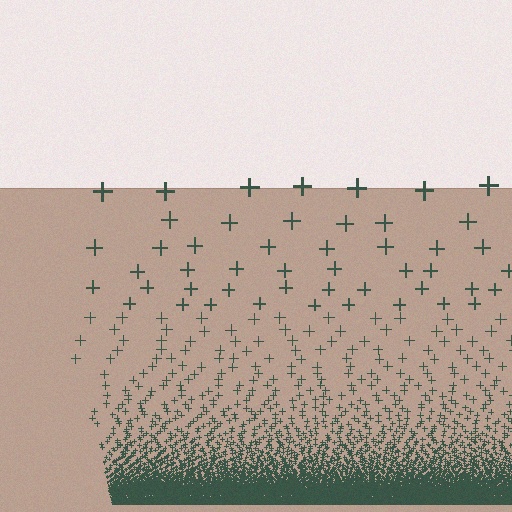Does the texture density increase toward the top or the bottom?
Density increases toward the bottom.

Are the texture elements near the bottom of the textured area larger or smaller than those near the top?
Smaller. The gradient is inverted — elements near the bottom are smaller and denser.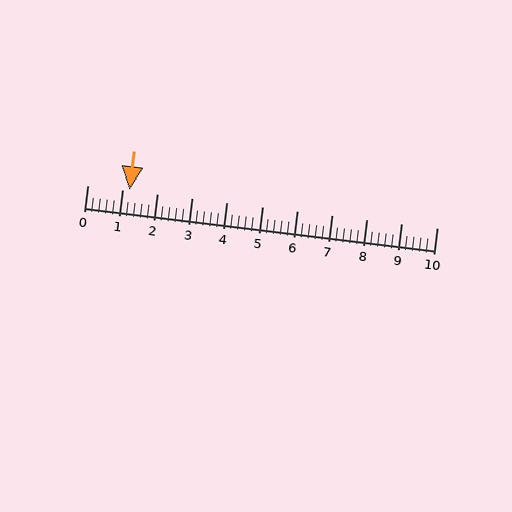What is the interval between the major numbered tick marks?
The major tick marks are spaced 1 units apart.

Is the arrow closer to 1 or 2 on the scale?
The arrow is closer to 1.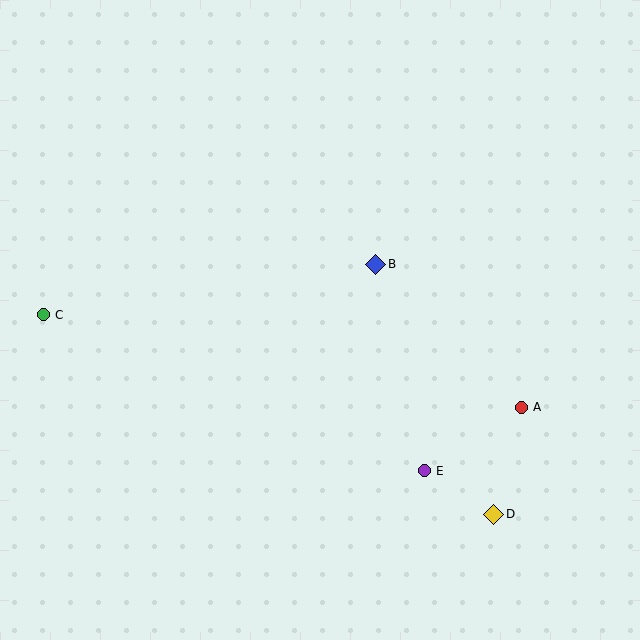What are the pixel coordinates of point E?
Point E is at (424, 471).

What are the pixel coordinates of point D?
Point D is at (494, 514).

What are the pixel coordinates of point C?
Point C is at (43, 315).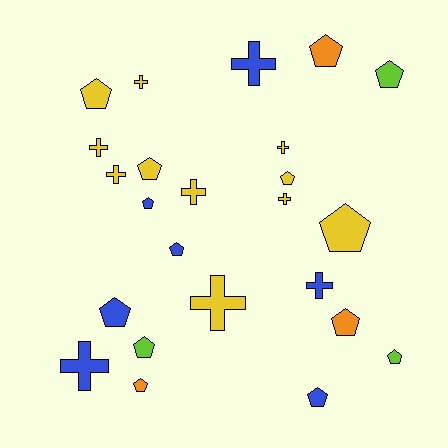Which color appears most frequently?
Yellow, with 11 objects.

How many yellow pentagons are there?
There are 4 yellow pentagons.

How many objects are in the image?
There are 24 objects.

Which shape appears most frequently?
Pentagon, with 14 objects.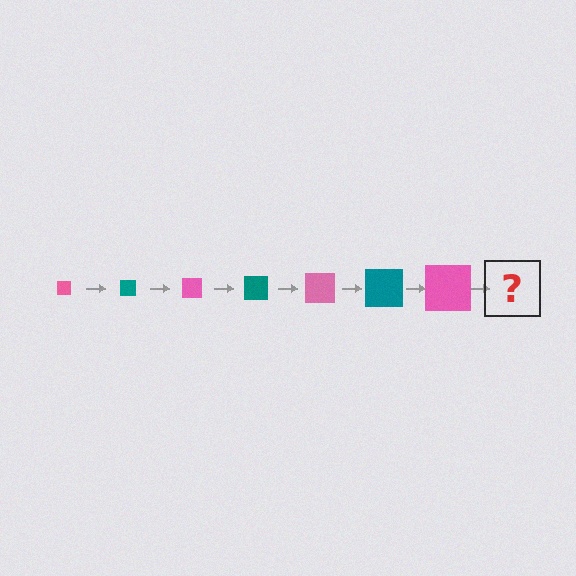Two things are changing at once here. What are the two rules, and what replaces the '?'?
The two rules are that the square grows larger each step and the color cycles through pink and teal. The '?' should be a teal square, larger than the previous one.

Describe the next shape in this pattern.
It should be a teal square, larger than the previous one.